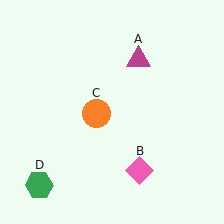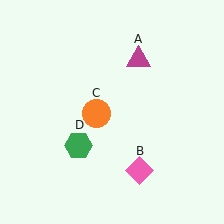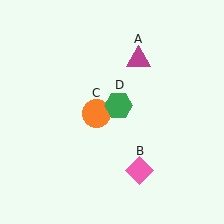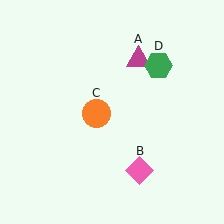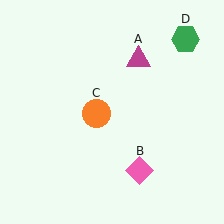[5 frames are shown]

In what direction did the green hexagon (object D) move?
The green hexagon (object D) moved up and to the right.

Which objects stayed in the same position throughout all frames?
Magenta triangle (object A) and pink diamond (object B) and orange circle (object C) remained stationary.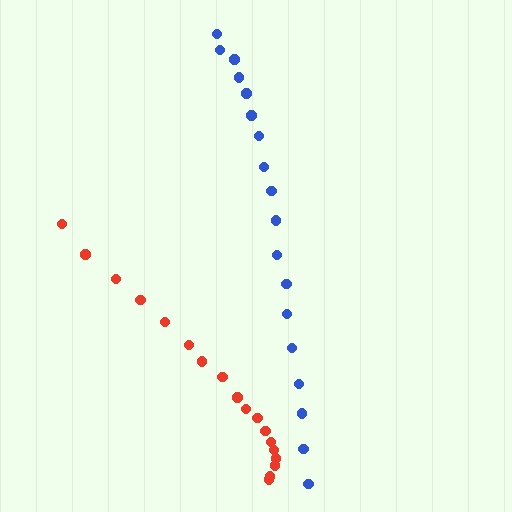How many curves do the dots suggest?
There are 2 distinct paths.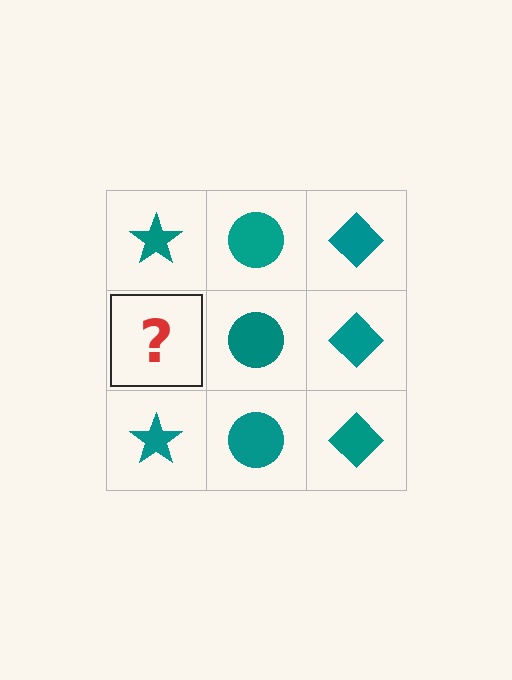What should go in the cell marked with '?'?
The missing cell should contain a teal star.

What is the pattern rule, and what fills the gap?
The rule is that each column has a consistent shape. The gap should be filled with a teal star.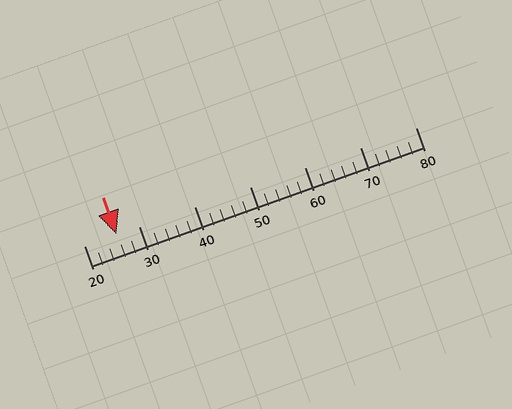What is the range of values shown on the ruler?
The ruler shows values from 20 to 80.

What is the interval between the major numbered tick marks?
The major tick marks are spaced 10 units apart.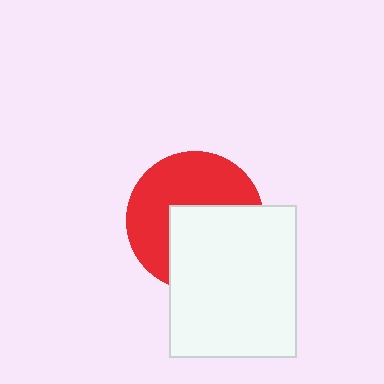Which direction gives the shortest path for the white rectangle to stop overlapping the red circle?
Moving toward the lower-right gives the shortest separation.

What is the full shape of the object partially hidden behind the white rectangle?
The partially hidden object is a red circle.